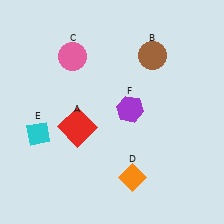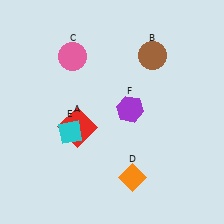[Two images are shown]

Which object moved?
The cyan diamond (E) moved right.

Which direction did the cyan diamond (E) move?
The cyan diamond (E) moved right.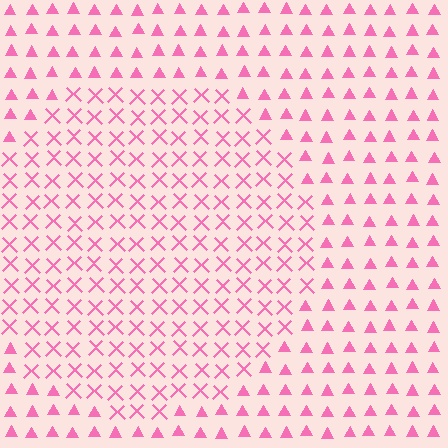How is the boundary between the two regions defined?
The boundary is defined by a change in element shape: X marks inside vs. triangles outside. All elements share the same color and spacing.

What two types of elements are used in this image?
The image uses X marks inside the circle region and triangles outside it.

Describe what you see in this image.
The image is filled with small pink elements arranged in a uniform grid. A circle-shaped region contains X marks, while the surrounding area contains triangles. The boundary is defined purely by the change in element shape.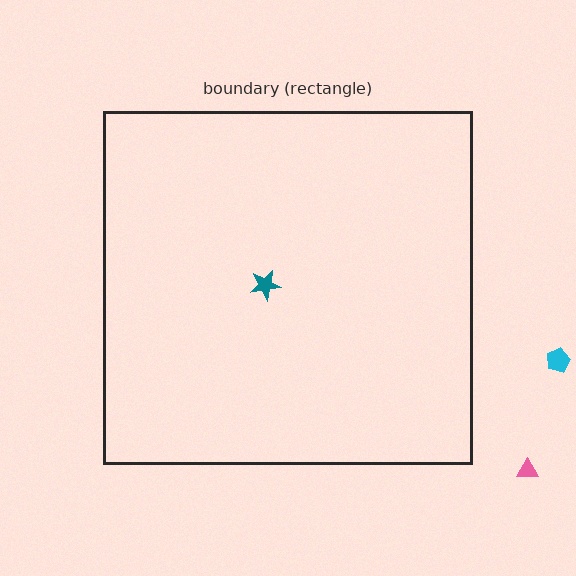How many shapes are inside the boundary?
1 inside, 2 outside.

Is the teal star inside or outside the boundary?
Inside.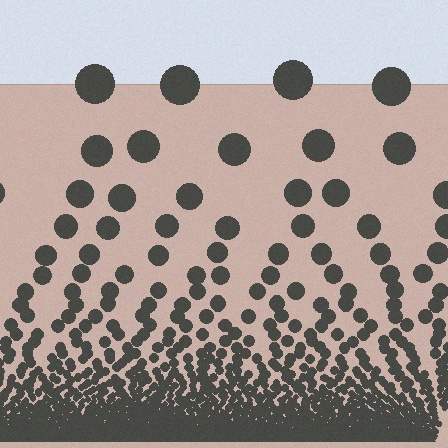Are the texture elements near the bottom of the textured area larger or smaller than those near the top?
Smaller. The gradient is inverted — elements near the bottom are smaller and denser.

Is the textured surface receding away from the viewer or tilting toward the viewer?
The surface appears to tilt toward the viewer. Texture elements get larger and sparser toward the top.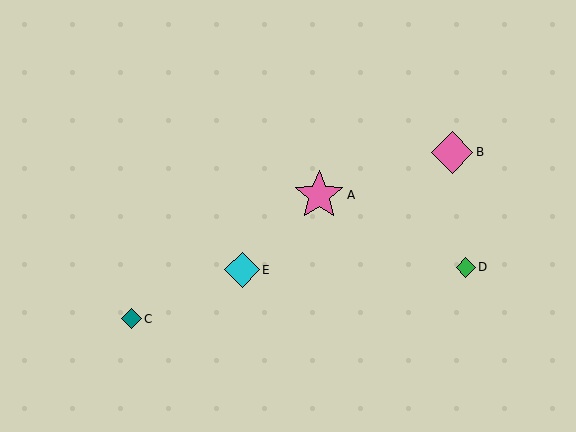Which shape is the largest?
The pink star (labeled A) is the largest.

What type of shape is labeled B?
Shape B is a pink diamond.